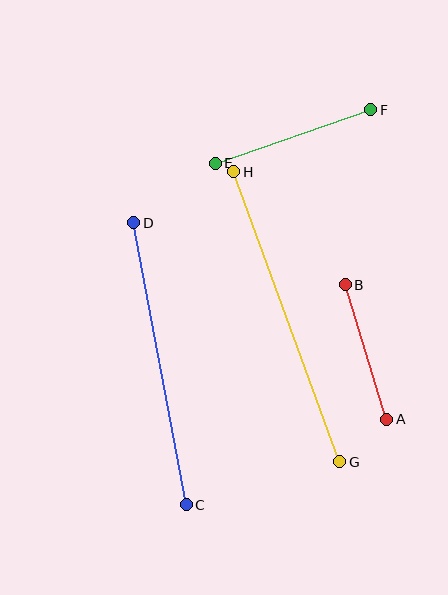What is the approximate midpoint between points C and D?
The midpoint is at approximately (160, 364) pixels.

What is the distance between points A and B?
The distance is approximately 140 pixels.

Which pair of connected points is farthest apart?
Points G and H are farthest apart.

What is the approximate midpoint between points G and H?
The midpoint is at approximately (287, 317) pixels.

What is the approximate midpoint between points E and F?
The midpoint is at approximately (293, 136) pixels.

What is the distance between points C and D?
The distance is approximately 287 pixels.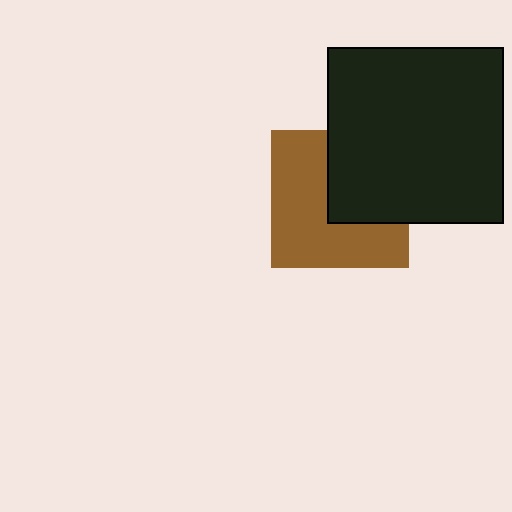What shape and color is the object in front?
The object in front is a black square.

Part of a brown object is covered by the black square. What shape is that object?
It is a square.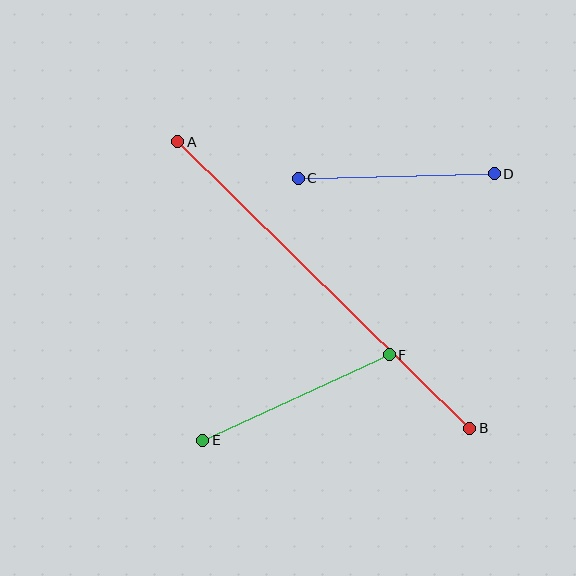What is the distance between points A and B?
The distance is approximately 409 pixels.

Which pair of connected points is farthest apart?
Points A and B are farthest apart.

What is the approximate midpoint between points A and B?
The midpoint is at approximately (324, 285) pixels.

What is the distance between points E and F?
The distance is approximately 205 pixels.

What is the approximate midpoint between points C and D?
The midpoint is at approximately (396, 176) pixels.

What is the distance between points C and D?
The distance is approximately 196 pixels.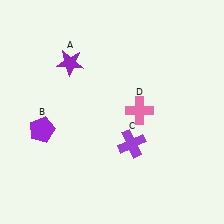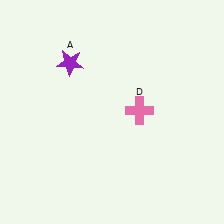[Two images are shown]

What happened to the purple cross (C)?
The purple cross (C) was removed in Image 2. It was in the bottom-right area of Image 1.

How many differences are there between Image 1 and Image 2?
There are 2 differences between the two images.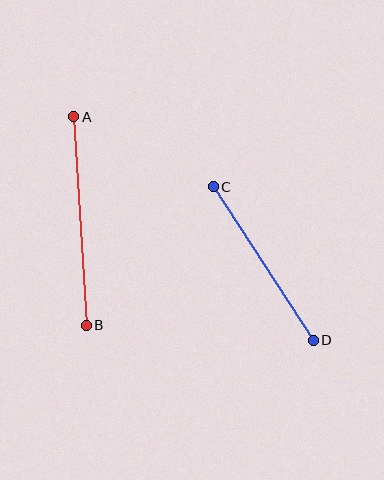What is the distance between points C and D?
The distance is approximately 183 pixels.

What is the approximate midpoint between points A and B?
The midpoint is at approximately (80, 221) pixels.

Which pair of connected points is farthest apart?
Points A and B are farthest apart.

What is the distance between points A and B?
The distance is approximately 209 pixels.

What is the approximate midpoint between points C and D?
The midpoint is at approximately (263, 263) pixels.